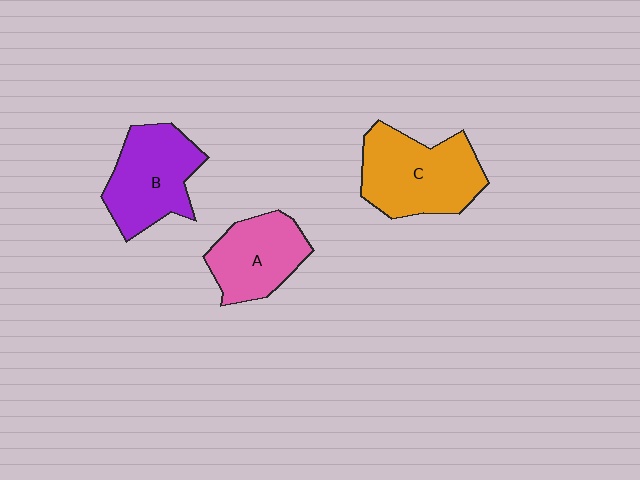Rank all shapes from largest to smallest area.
From largest to smallest: C (orange), B (purple), A (pink).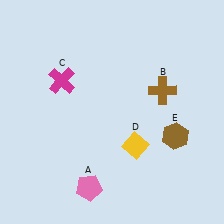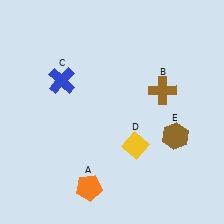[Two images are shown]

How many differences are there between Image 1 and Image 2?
There are 2 differences between the two images.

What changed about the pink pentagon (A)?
In Image 1, A is pink. In Image 2, it changed to orange.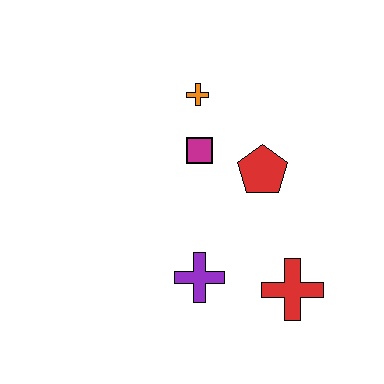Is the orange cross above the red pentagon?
Yes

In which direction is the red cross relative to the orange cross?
The red cross is below the orange cross.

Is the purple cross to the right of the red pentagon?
No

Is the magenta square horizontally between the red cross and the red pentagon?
No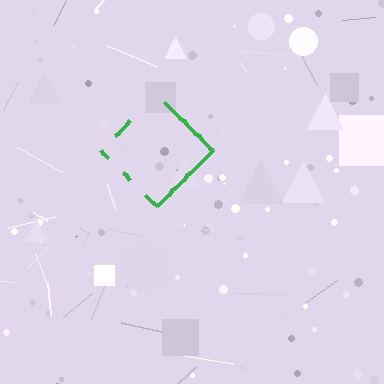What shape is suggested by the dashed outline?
The dashed outline suggests a diamond.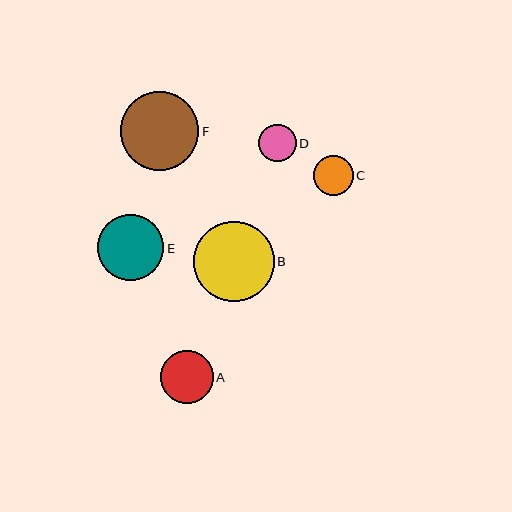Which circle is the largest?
Circle B is the largest with a size of approximately 81 pixels.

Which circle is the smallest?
Circle D is the smallest with a size of approximately 38 pixels.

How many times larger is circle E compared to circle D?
Circle E is approximately 1.8 times the size of circle D.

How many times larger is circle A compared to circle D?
Circle A is approximately 1.4 times the size of circle D.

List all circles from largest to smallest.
From largest to smallest: B, F, E, A, C, D.